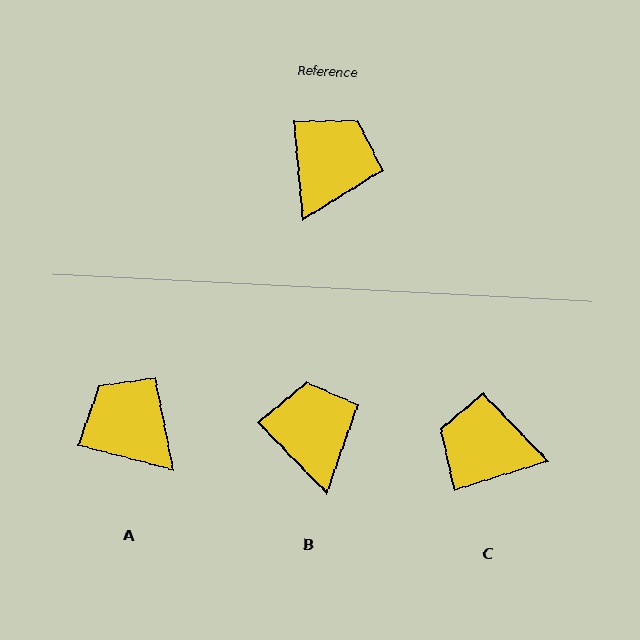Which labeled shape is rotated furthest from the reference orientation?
C, about 103 degrees away.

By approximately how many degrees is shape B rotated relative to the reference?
Approximately 39 degrees counter-clockwise.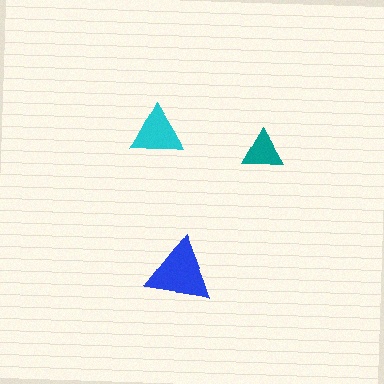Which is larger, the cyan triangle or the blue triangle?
The blue one.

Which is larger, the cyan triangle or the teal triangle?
The cyan one.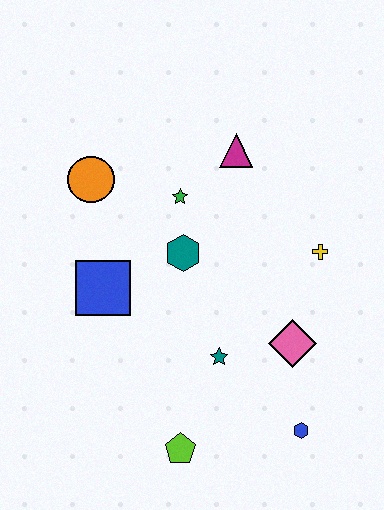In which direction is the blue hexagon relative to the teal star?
The blue hexagon is to the right of the teal star.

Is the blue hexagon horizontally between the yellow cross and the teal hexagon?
Yes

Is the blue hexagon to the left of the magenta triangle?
No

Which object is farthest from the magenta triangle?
The lime pentagon is farthest from the magenta triangle.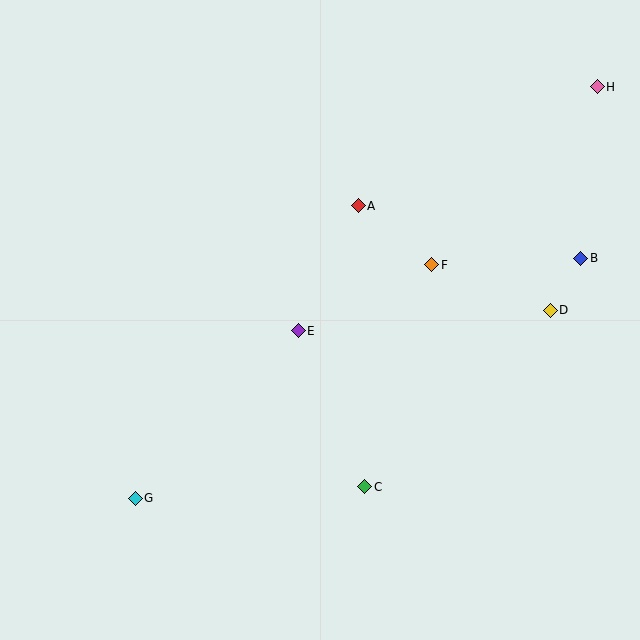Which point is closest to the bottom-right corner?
Point C is closest to the bottom-right corner.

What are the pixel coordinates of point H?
Point H is at (597, 87).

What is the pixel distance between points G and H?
The distance between G and H is 618 pixels.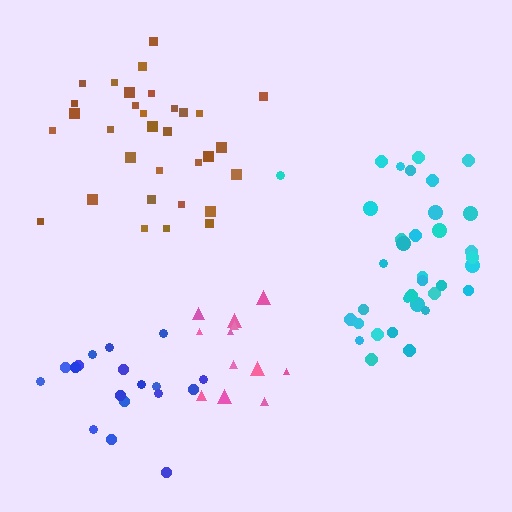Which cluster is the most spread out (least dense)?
Blue.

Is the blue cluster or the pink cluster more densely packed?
Pink.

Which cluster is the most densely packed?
Cyan.